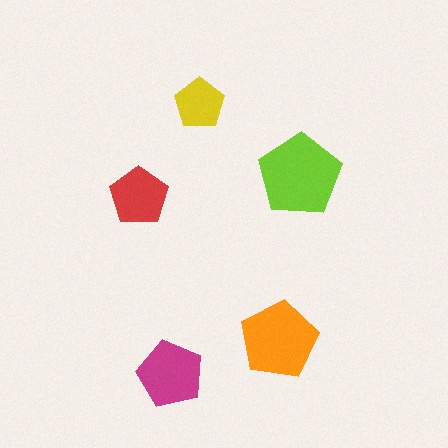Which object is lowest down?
The magenta pentagon is bottommost.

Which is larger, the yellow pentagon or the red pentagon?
The red one.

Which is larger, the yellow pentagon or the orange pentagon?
The orange one.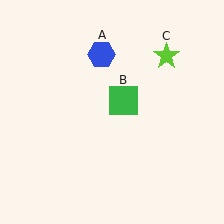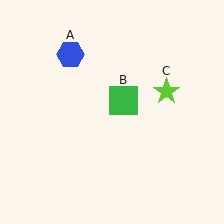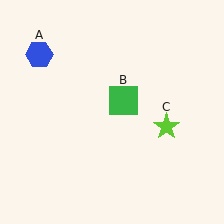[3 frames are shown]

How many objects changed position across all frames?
2 objects changed position: blue hexagon (object A), lime star (object C).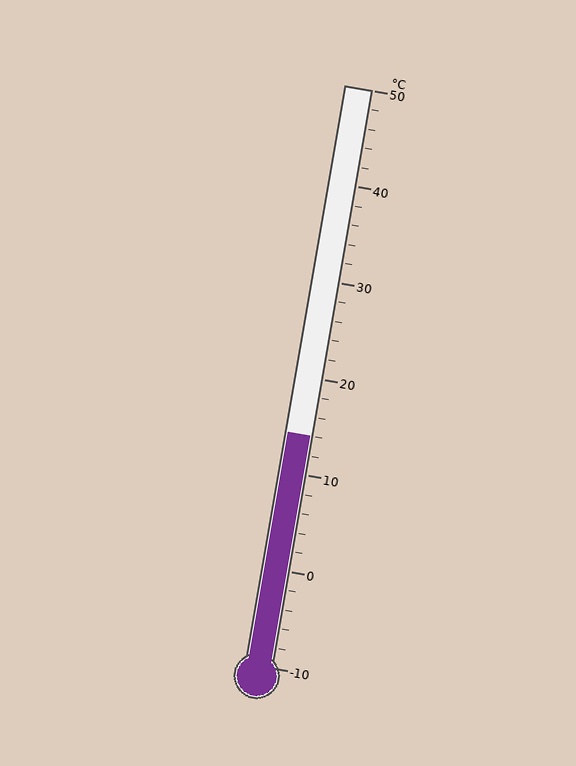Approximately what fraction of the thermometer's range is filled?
The thermometer is filled to approximately 40% of its range.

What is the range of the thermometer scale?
The thermometer scale ranges from -10°C to 50°C.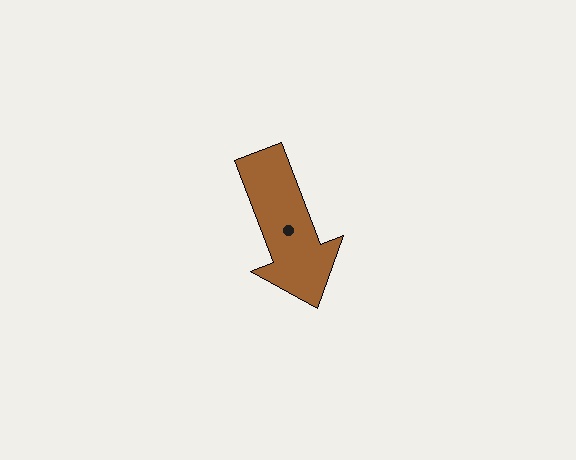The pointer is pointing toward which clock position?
Roughly 5 o'clock.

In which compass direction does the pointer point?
South.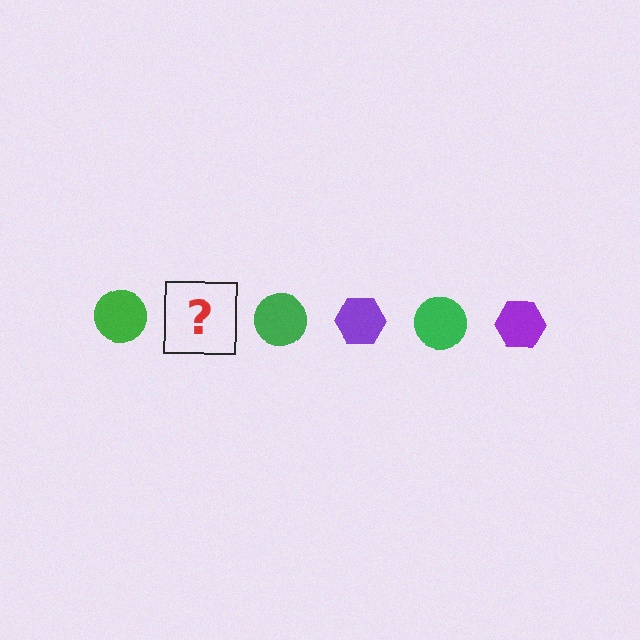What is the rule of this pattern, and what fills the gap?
The rule is that the pattern alternates between green circle and purple hexagon. The gap should be filled with a purple hexagon.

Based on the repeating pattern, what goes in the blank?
The blank should be a purple hexagon.